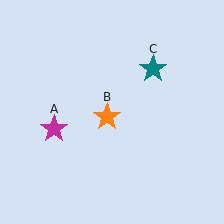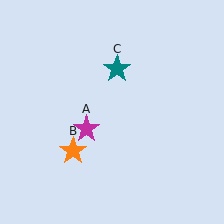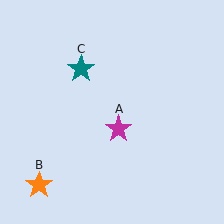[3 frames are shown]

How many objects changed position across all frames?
3 objects changed position: magenta star (object A), orange star (object B), teal star (object C).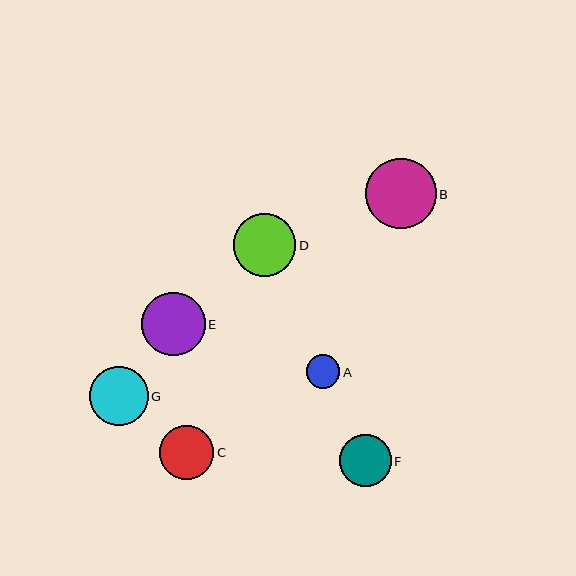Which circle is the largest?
Circle B is the largest with a size of approximately 70 pixels.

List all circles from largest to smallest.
From largest to smallest: B, E, D, G, C, F, A.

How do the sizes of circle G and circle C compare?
Circle G and circle C are approximately the same size.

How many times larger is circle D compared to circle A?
Circle D is approximately 1.9 times the size of circle A.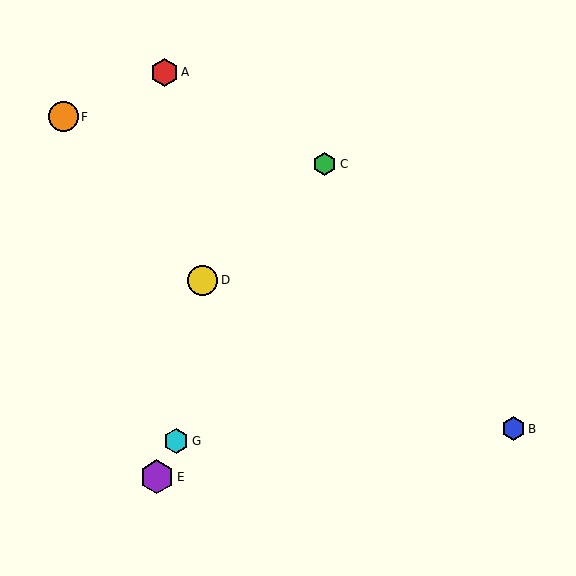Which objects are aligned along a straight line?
Objects C, E, G are aligned along a straight line.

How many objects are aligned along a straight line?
3 objects (C, E, G) are aligned along a straight line.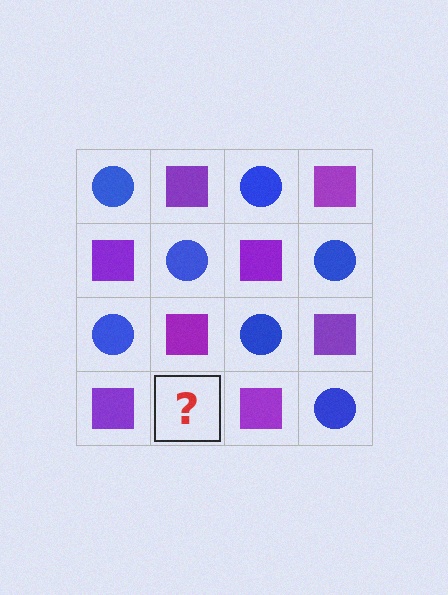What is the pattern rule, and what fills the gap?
The rule is that it alternates blue circle and purple square in a checkerboard pattern. The gap should be filled with a blue circle.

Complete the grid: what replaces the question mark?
The question mark should be replaced with a blue circle.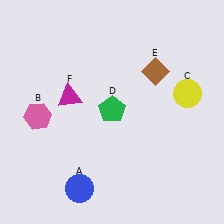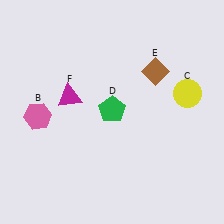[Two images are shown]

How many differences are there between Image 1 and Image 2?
There is 1 difference between the two images.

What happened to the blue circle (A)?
The blue circle (A) was removed in Image 2. It was in the bottom-left area of Image 1.